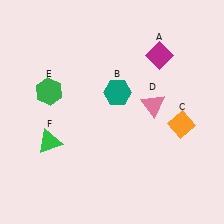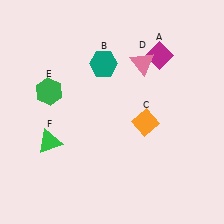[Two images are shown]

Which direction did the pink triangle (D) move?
The pink triangle (D) moved up.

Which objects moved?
The objects that moved are: the teal hexagon (B), the orange diamond (C), the pink triangle (D).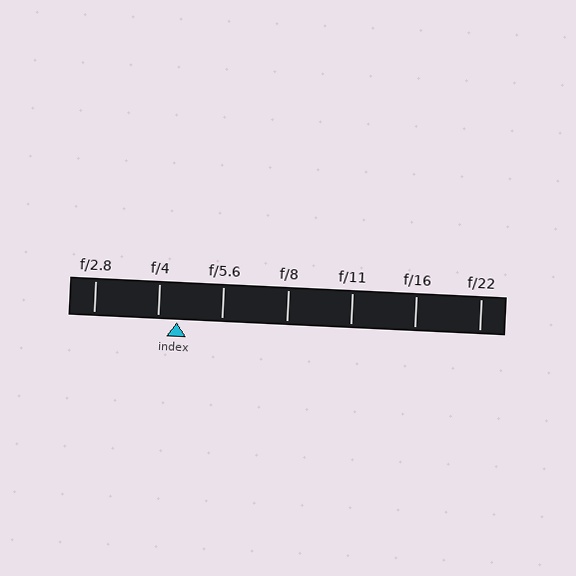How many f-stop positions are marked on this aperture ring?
There are 7 f-stop positions marked.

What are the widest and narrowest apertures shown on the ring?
The widest aperture shown is f/2.8 and the narrowest is f/22.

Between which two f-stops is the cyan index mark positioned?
The index mark is between f/4 and f/5.6.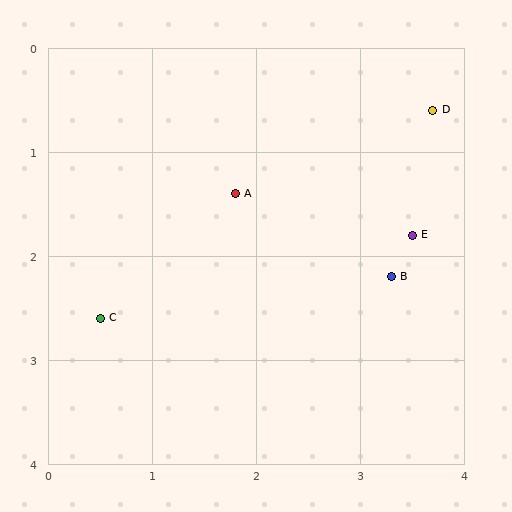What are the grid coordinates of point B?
Point B is at approximately (3.3, 2.2).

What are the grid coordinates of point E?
Point E is at approximately (3.5, 1.8).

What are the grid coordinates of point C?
Point C is at approximately (0.5, 2.6).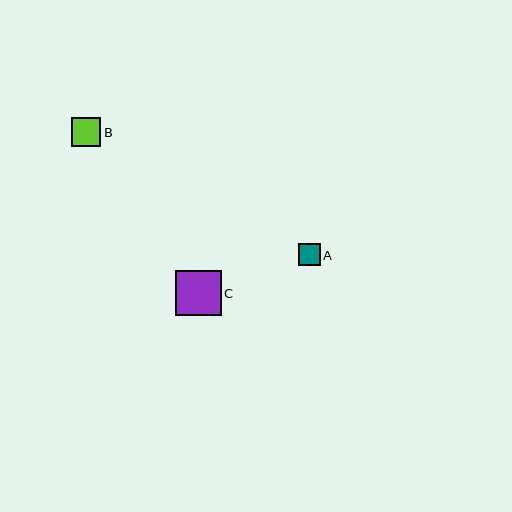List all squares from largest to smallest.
From largest to smallest: C, B, A.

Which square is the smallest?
Square A is the smallest with a size of approximately 22 pixels.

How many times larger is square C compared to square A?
Square C is approximately 2.1 times the size of square A.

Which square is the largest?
Square C is the largest with a size of approximately 45 pixels.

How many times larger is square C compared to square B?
Square C is approximately 1.5 times the size of square B.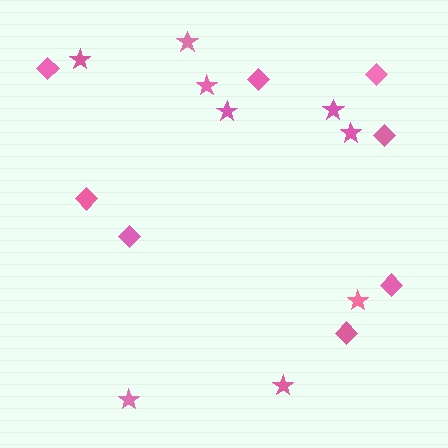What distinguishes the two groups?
There are 2 groups: one group of stars (9) and one group of diamonds (8).